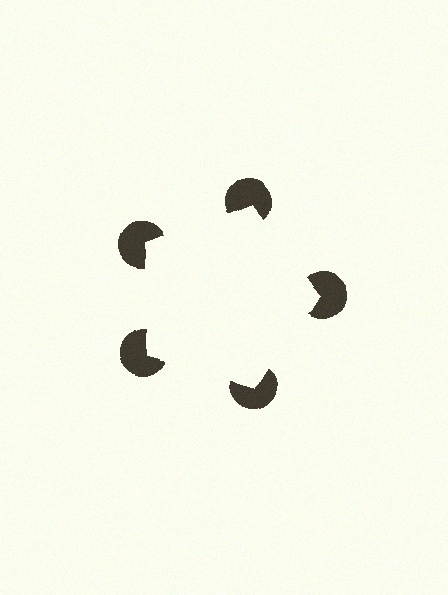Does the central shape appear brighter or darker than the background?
It typically appears slightly brighter than the background, even though no actual brightness change is drawn.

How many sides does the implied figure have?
5 sides.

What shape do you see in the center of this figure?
An illusory pentagon — its edges are inferred from the aligned wedge cuts in the pac-man discs, not physically drawn.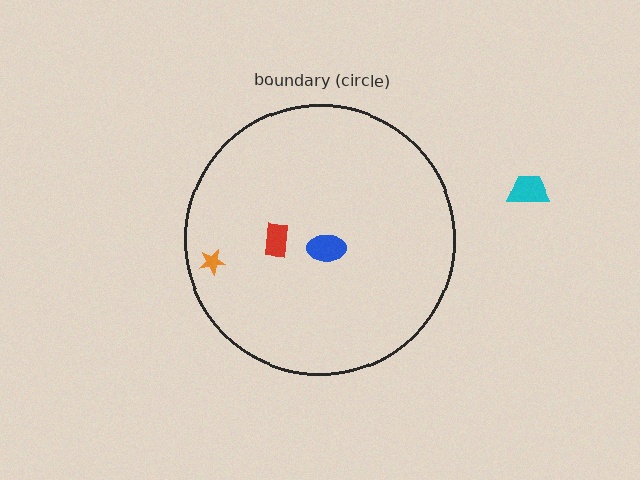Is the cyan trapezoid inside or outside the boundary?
Outside.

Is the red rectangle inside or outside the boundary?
Inside.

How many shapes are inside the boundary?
3 inside, 1 outside.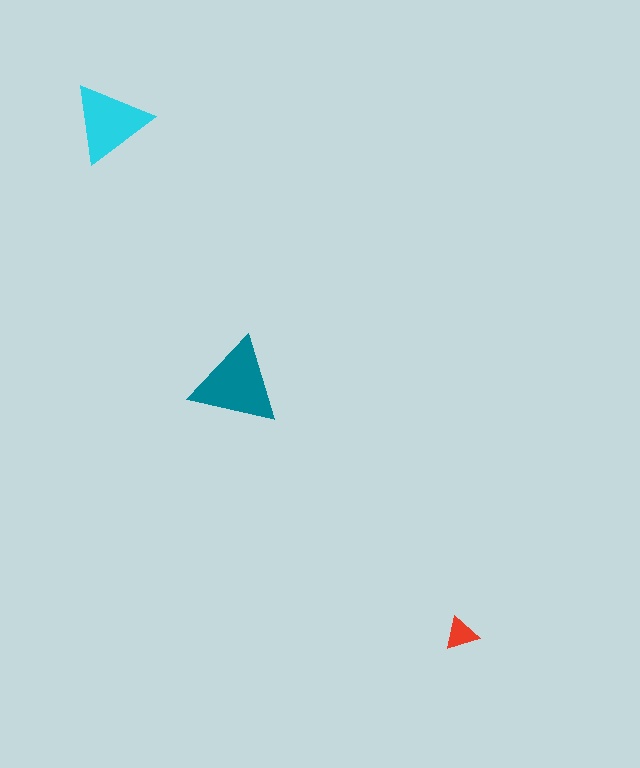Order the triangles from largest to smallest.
the teal one, the cyan one, the red one.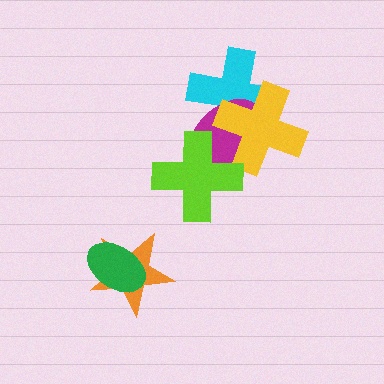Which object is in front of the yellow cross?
The lime cross is in front of the yellow cross.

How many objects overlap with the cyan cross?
2 objects overlap with the cyan cross.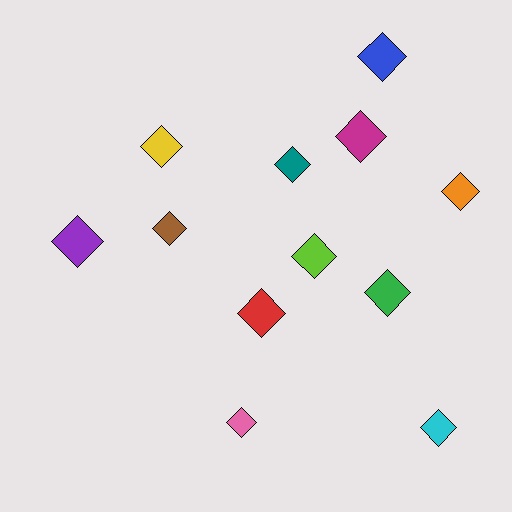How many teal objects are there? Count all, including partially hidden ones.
There is 1 teal object.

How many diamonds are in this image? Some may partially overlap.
There are 12 diamonds.